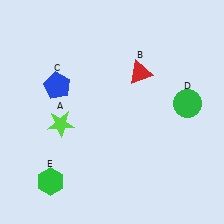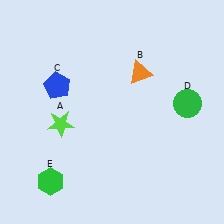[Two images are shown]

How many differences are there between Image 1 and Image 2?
There is 1 difference between the two images.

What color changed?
The triangle (B) changed from red in Image 1 to orange in Image 2.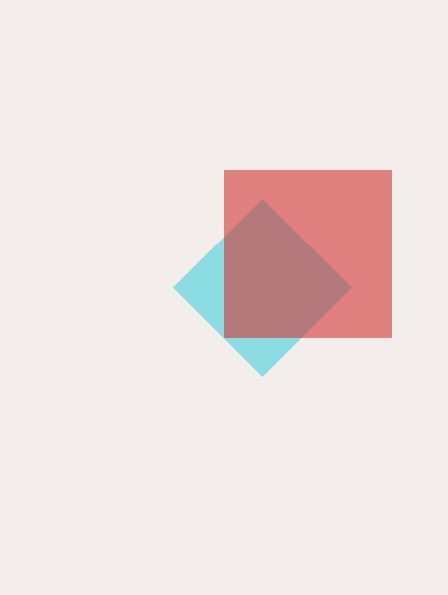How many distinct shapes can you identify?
There are 2 distinct shapes: a cyan diamond, a red square.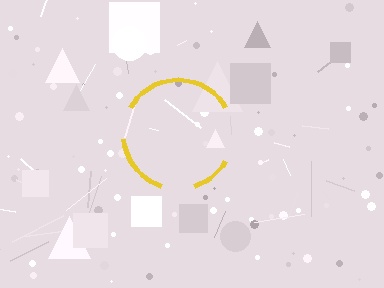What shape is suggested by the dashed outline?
The dashed outline suggests a circle.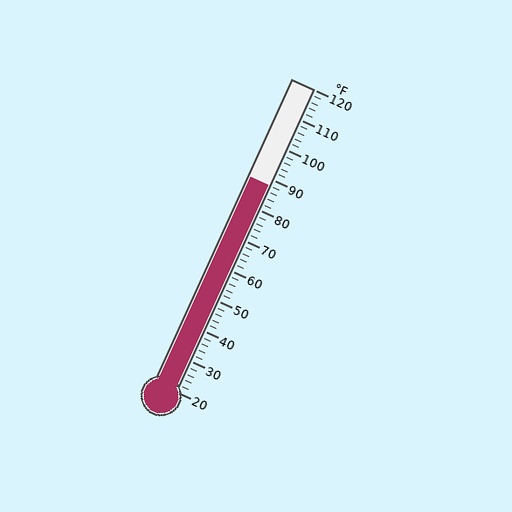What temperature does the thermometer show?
The thermometer shows approximately 88°F.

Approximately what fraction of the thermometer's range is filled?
The thermometer is filled to approximately 70% of its range.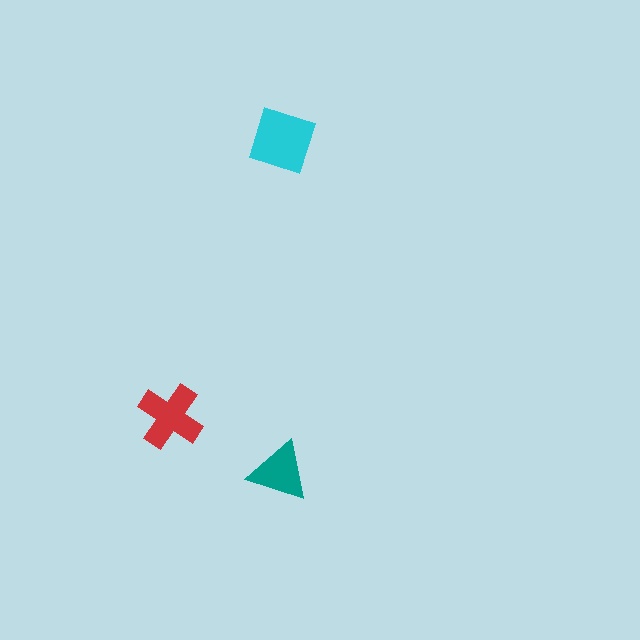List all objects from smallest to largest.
The teal triangle, the red cross, the cyan diamond.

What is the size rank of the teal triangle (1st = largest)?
3rd.